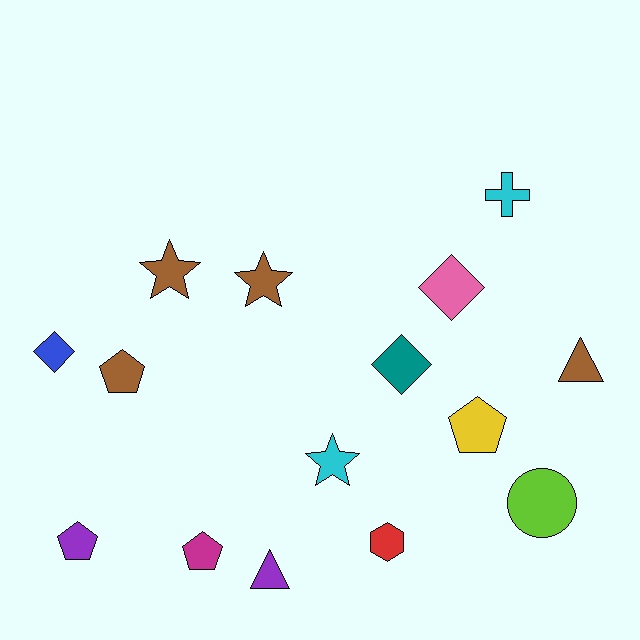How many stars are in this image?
There are 3 stars.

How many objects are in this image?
There are 15 objects.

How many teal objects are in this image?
There is 1 teal object.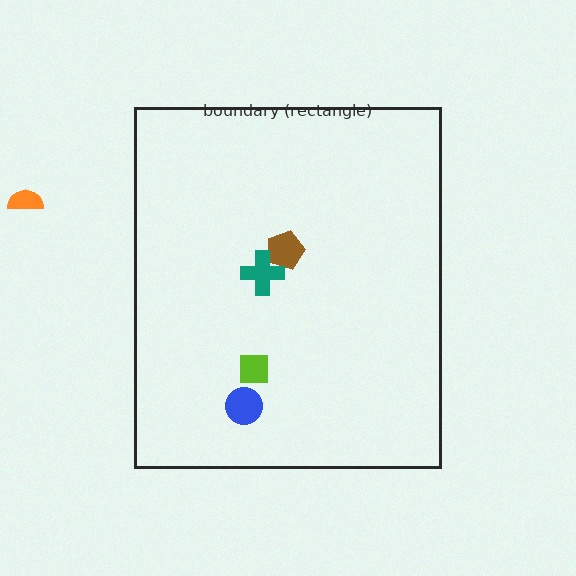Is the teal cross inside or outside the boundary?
Inside.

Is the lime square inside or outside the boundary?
Inside.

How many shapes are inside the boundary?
4 inside, 1 outside.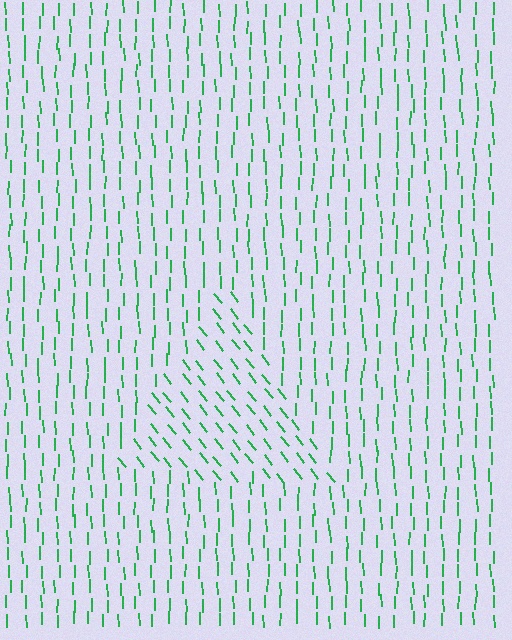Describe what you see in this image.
The image is filled with small green line segments. A triangle region in the image has lines oriented differently from the surrounding lines, creating a visible texture boundary.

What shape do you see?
I see a triangle.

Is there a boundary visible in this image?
Yes, there is a texture boundary formed by a change in line orientation.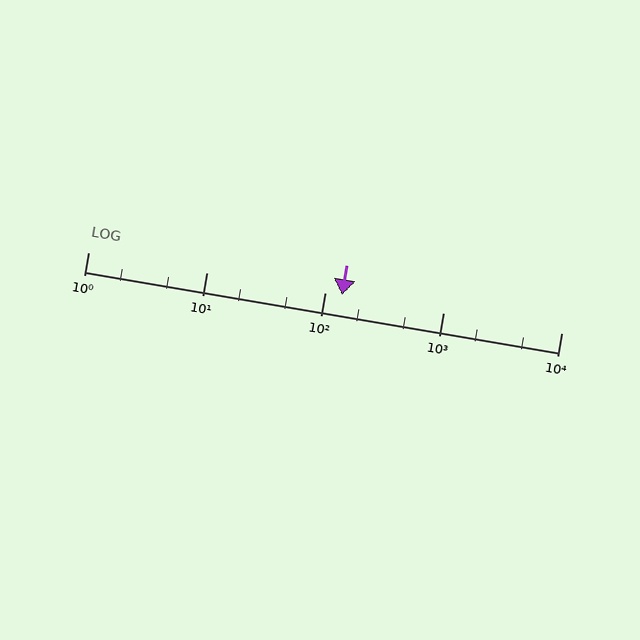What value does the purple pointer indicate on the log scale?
The pointer indicates approximately 140.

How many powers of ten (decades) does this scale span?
The scale spans 4 decades, from 1 to 10000.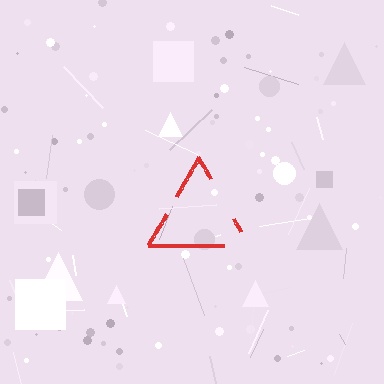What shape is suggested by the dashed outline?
The dashed outline suggests a triangle.